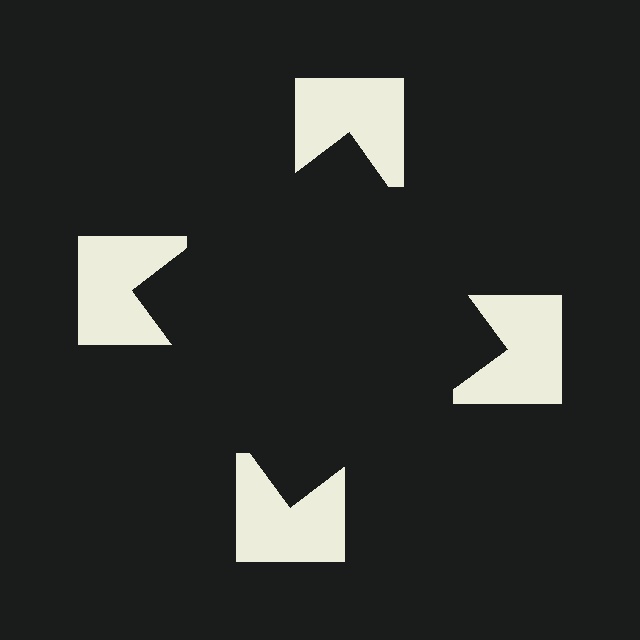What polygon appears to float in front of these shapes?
An illusory square — its edges are inferred from the aligned wedge cuts in the notched squares, not physically drawn.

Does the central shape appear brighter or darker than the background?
It typically appears slightly darker than the background, even though no actual brightness change is drawn.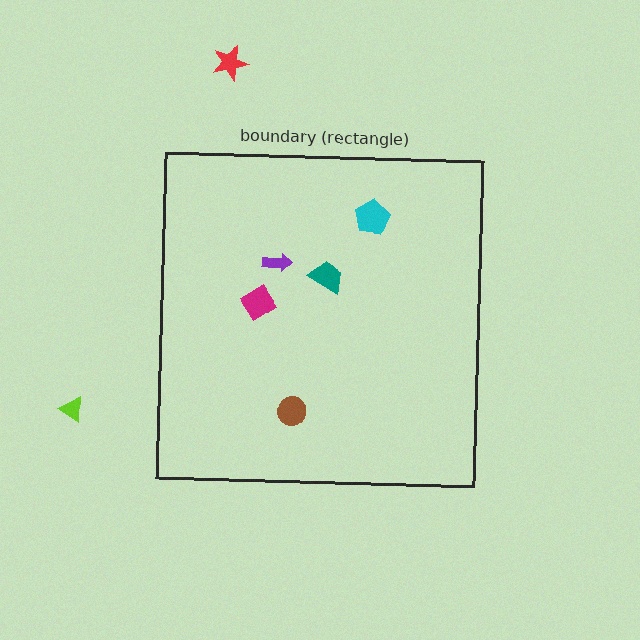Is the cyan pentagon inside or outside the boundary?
Inside.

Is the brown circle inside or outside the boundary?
Inside.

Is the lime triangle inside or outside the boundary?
Outside.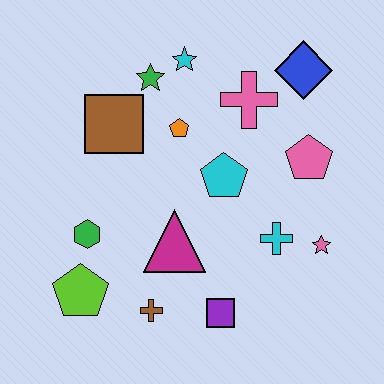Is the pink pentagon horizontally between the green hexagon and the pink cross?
No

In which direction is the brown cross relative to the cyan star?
The brown cross is below the cyan star.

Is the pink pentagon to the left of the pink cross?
No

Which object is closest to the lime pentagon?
The green hexagon is closest to the lime pentagon.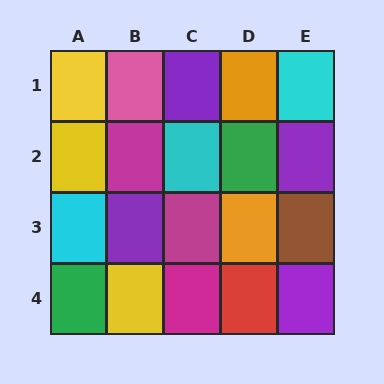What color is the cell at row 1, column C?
Purple.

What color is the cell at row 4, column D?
Red.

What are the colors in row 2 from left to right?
Yellow, magenta, cyan, green, purple.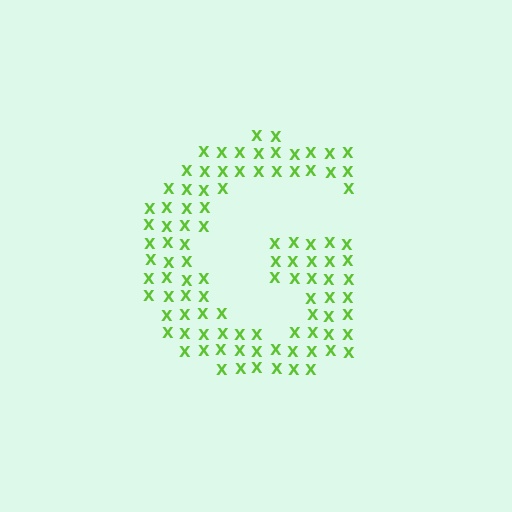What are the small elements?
The small elements are letter X's.